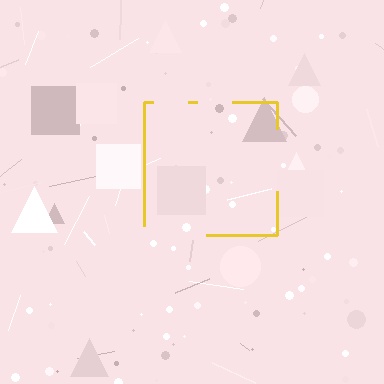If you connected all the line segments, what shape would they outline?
They would outline a square.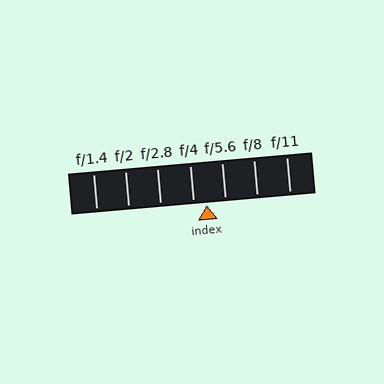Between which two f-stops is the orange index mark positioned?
The index mark is between f/4 and f/5.6.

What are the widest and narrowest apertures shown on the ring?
The widest aperture shown is f/1.4 and the narrowest is f/11.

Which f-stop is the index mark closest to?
The index mark is closest to f/4.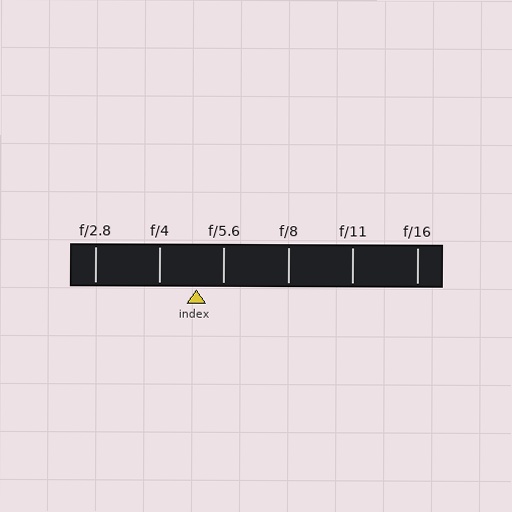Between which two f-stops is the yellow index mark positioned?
The index mark is between f/4 and f/5.6.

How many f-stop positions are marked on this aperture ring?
There are 6 f-stop positions marked.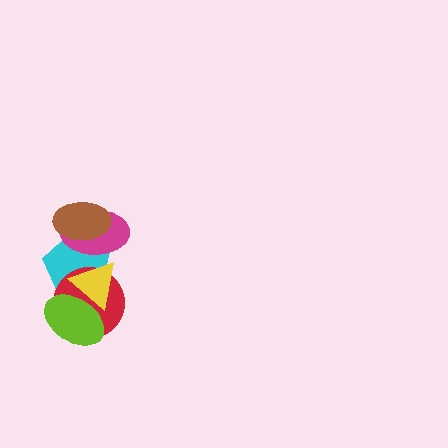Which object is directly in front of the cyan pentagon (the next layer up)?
The red circle is directly in front of the cyan pentagon.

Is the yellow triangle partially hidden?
Yes, it is partially covered by another shape.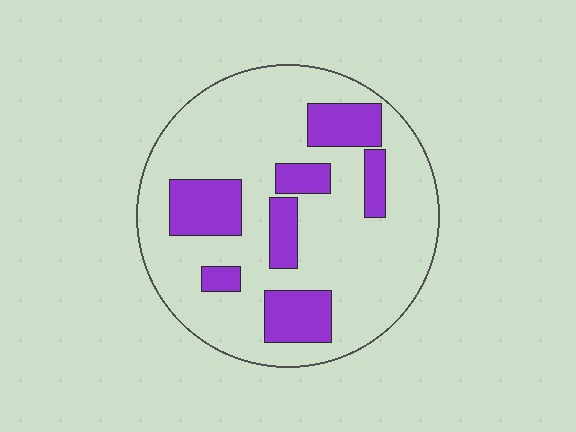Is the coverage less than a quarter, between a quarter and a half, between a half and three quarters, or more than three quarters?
Less than a quarter.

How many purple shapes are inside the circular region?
7.